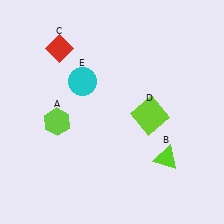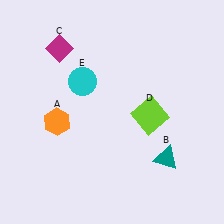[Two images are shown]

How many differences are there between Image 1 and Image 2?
There are 3 differences between the two images.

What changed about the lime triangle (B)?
In Image 1, B is lime. In Image 2, it changed to teal.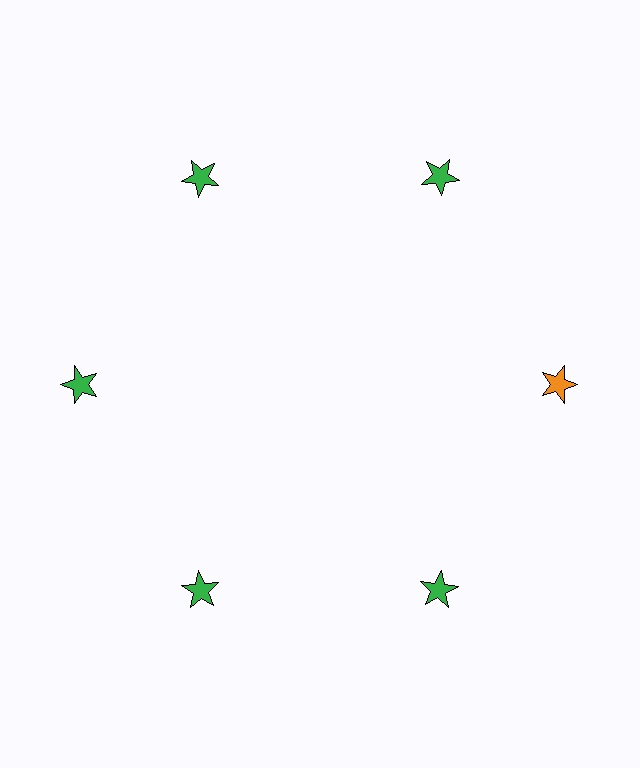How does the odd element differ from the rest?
It has a different color: orange instead of green.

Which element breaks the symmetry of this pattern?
The orange star at roughly the 3 o'clock position breaks the symmetry. All other shapes are green stars.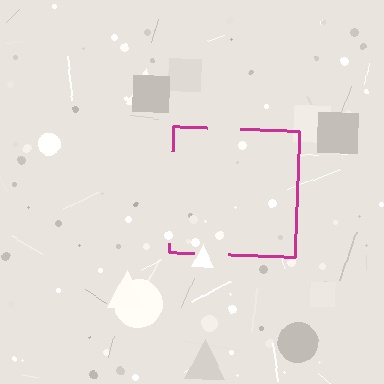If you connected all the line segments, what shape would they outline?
They would outline a square.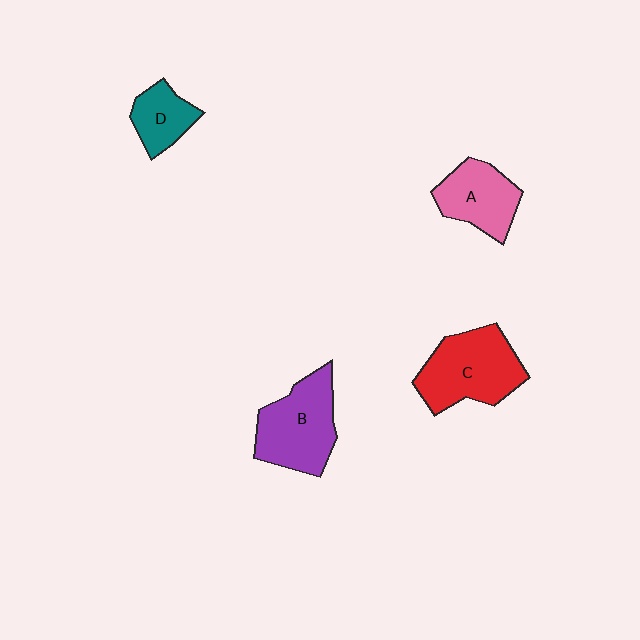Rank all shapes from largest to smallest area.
From largest to smallest: C (red), B (purple), A (pink), D (teal).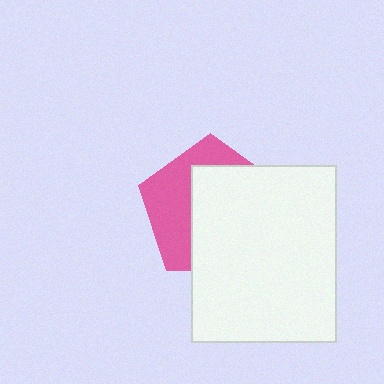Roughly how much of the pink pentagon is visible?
A small part of it is visible (roughly 41%).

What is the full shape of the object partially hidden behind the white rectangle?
The partially hidden object is a pink pentagon.